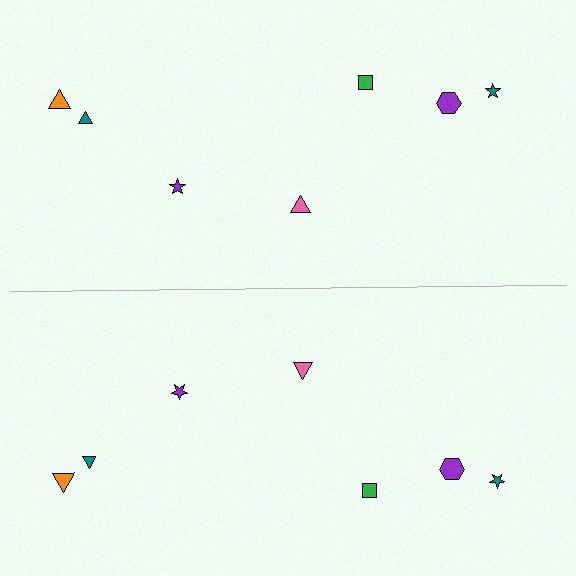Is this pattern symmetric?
Yes, this pattern has bilateral (reflection) symmetry.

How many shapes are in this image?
There are 14 shapes in this image.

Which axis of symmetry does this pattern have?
The pattern has a horizontal axis of symmetry running through the center of the image.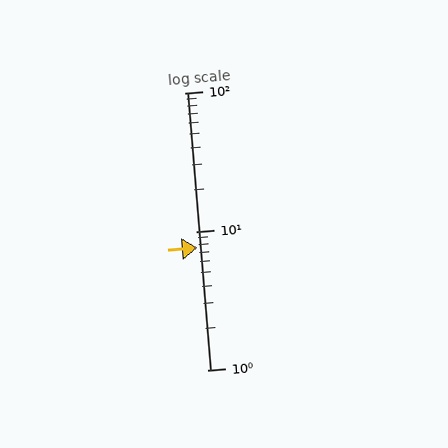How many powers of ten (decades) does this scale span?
The scale spans 2 decades, from 1 to 100.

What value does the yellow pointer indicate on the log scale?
The pointer indicates approximately 7.6.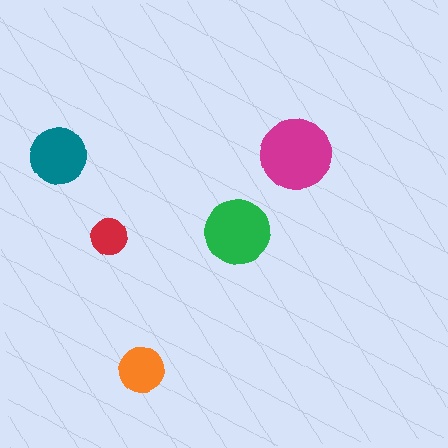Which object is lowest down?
The orange circle is bottommost.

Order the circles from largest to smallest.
the magenta one, the green one, the teal one, the orange one, the red one.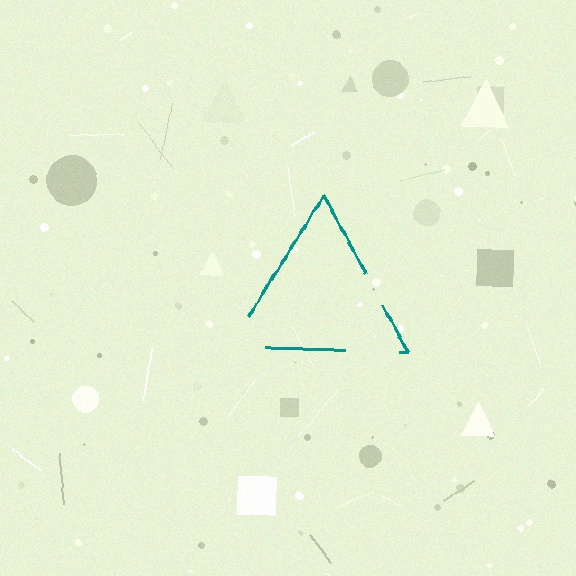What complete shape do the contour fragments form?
The contour fragments form a triangle.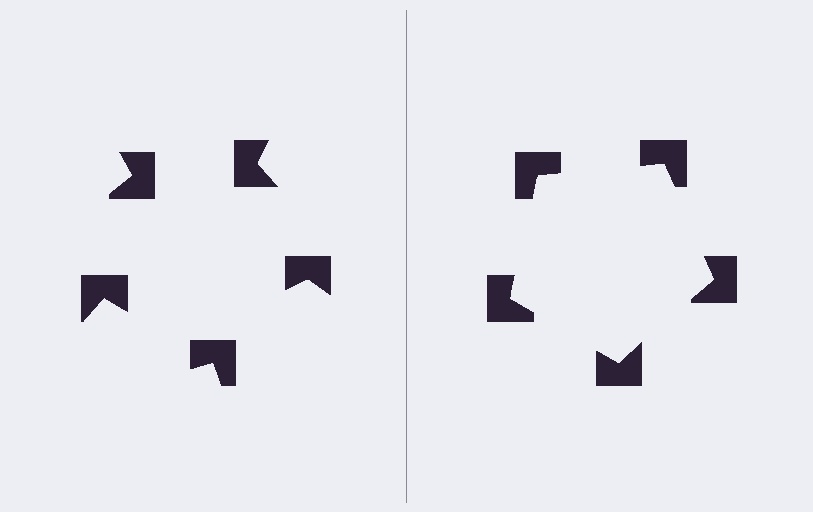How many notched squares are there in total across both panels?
10 — 5 on each side.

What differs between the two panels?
The notched squares are positioned identically on both sides; only the wedge orientations differ. On the right they align to a pentagon; on the left they are misaligned.